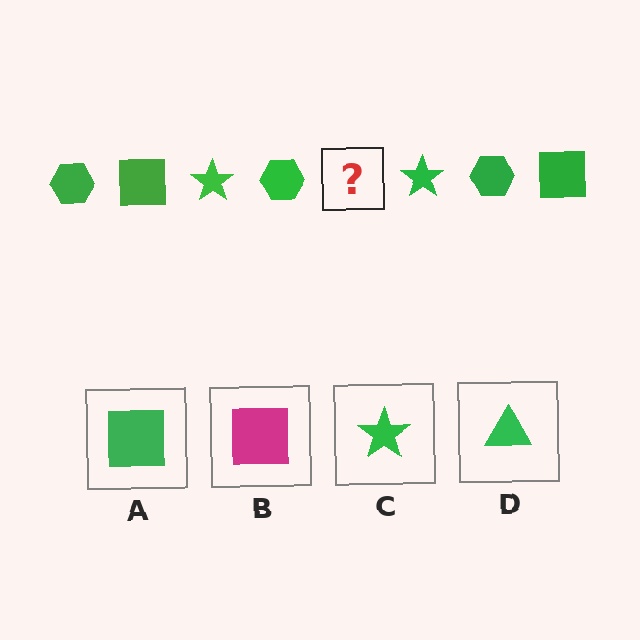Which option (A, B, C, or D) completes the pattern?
A.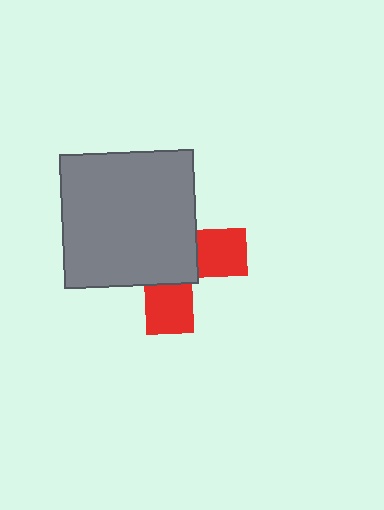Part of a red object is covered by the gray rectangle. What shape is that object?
It is a cross.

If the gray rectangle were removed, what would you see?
You would see the complete red cross.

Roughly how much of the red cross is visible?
A small part of it is visible (roughly 37%).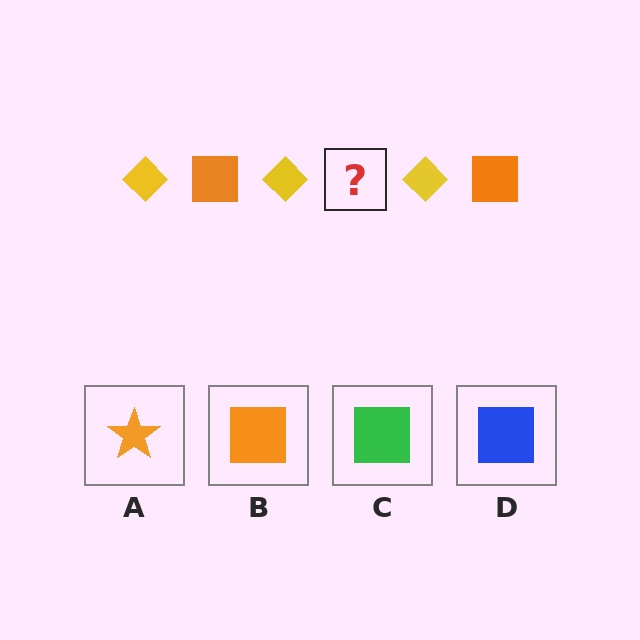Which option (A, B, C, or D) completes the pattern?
B.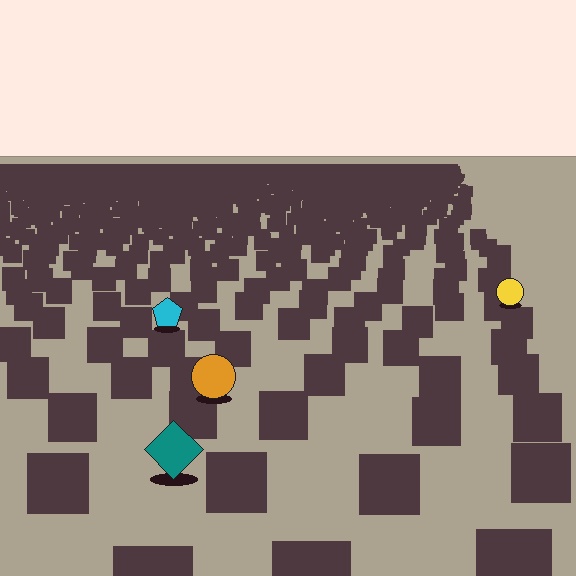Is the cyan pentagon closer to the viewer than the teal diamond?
No. The teal diamond is closer — you can tell from the texture gradient: the ground texture is coarser near it.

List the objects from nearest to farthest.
From nearest to farthest: the teal diamond, the orange circle, the cyan pentagon, the yellow circle.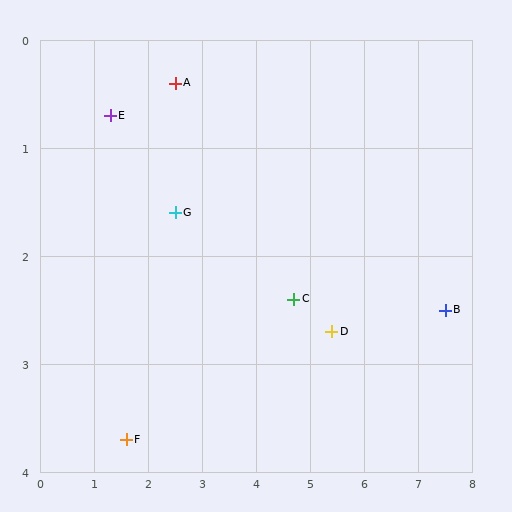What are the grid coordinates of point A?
Point A is at approximately (2.5, 0.4).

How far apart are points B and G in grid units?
Points B and G are about 5.1 grid units apart.